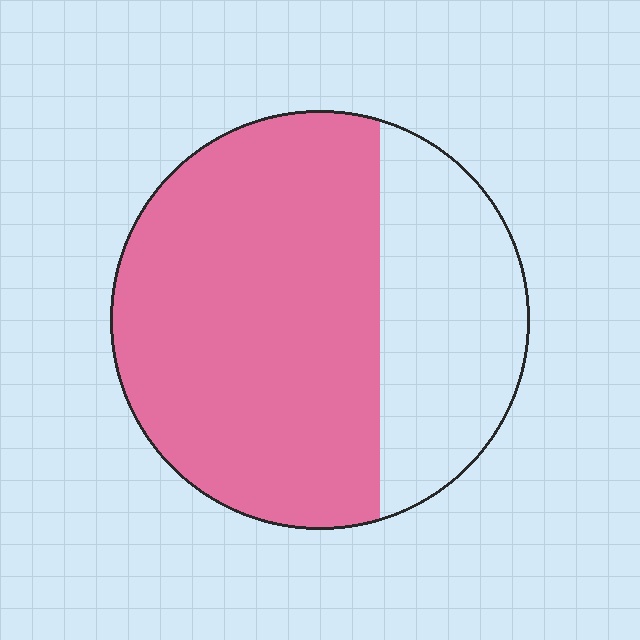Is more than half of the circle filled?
Yes.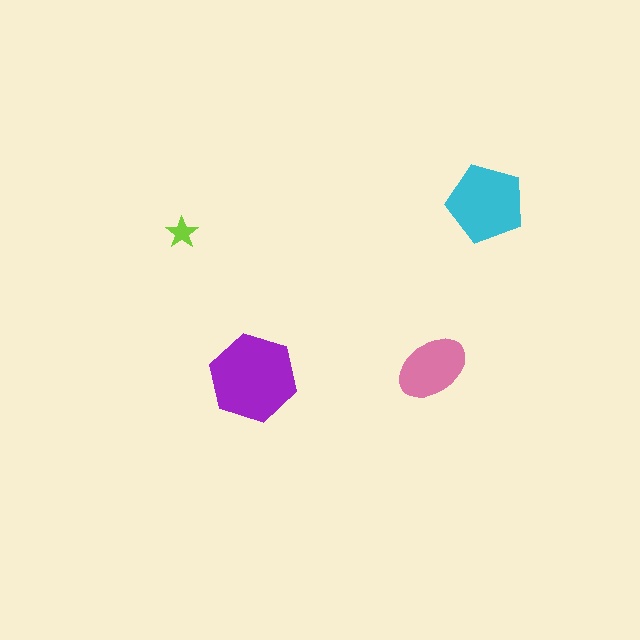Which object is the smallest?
The lime star.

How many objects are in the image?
There are 4 objects in the image.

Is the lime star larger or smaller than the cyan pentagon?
Smaller.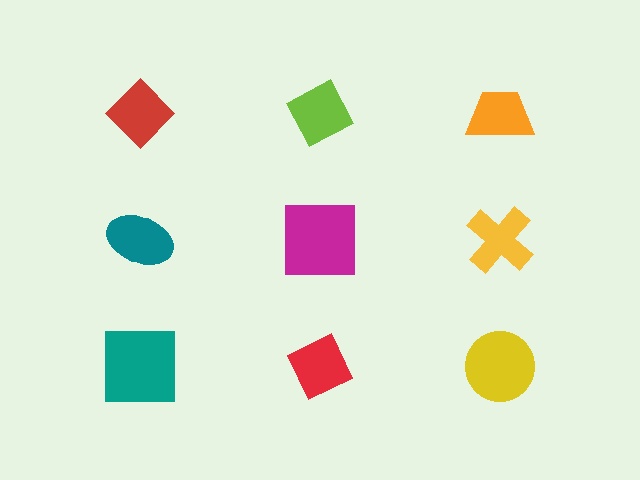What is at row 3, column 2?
A red diamond.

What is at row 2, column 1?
A teal ellipse.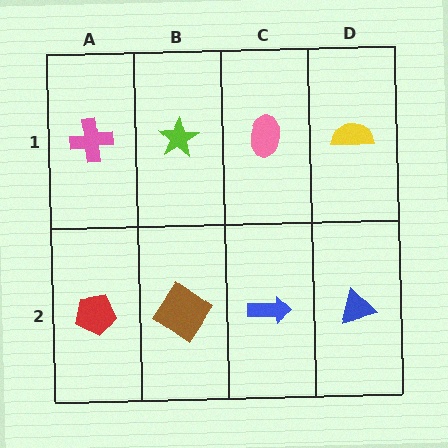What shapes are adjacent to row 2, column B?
A lime star (row 1, column B), a red pentagon (row 2, column A), a blue arrow (row 2, column C).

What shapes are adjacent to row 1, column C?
A blue arrow (row 2, column C), a lime star (row 1, column B), a yellow semicircle (row 1, column D).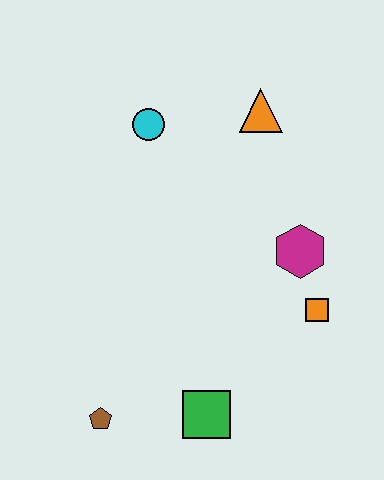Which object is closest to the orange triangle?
The cyan circle is closest to the orange triangle.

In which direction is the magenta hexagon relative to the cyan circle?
The magenta hexagon is to the right of the cyan circle.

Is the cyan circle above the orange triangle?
No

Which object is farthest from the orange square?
The cyan circle is farthest from the orange square.